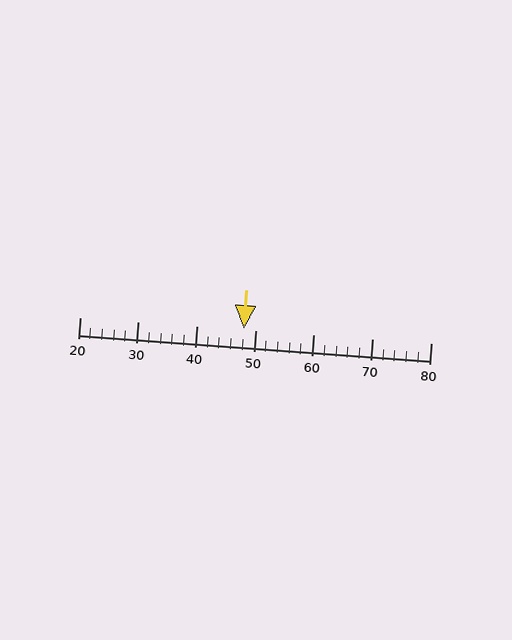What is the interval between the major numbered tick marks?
The major tick marks are spaced 10 units apart.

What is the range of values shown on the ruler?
The ruler shows values from 20 to 80.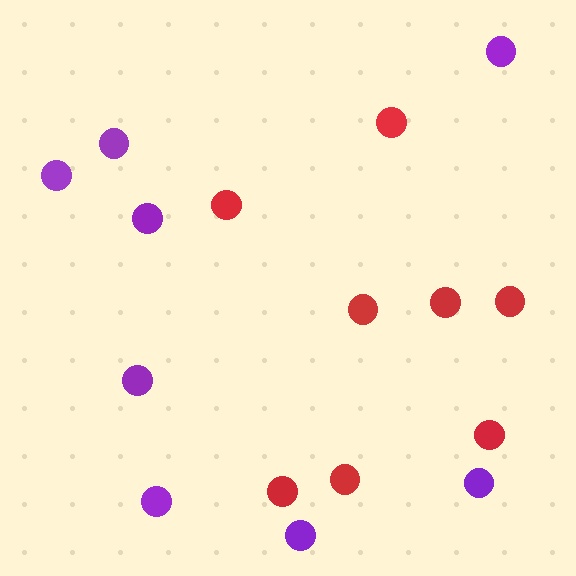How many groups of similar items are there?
There are 2 groups: one group of red circles (8) and one group of purple circles (8).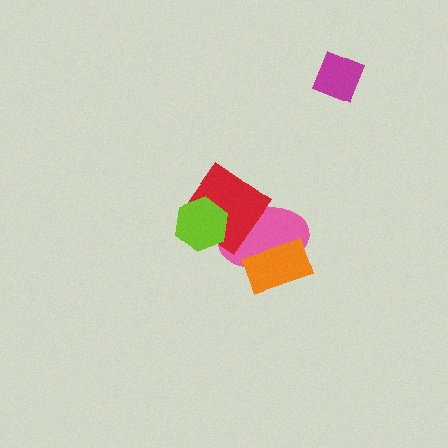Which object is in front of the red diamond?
The lime hexagon is in front of the red diamond.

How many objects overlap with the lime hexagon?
2 objects overlap with the lime hexagon.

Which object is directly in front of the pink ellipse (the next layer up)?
The red diamond is directly in front of the pink ellipse.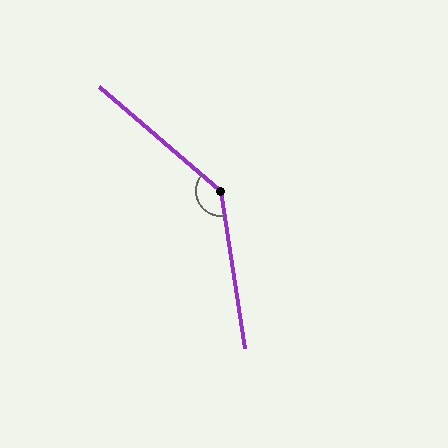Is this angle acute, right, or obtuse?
It is obtuse.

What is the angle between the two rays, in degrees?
Approximately 139 degrees.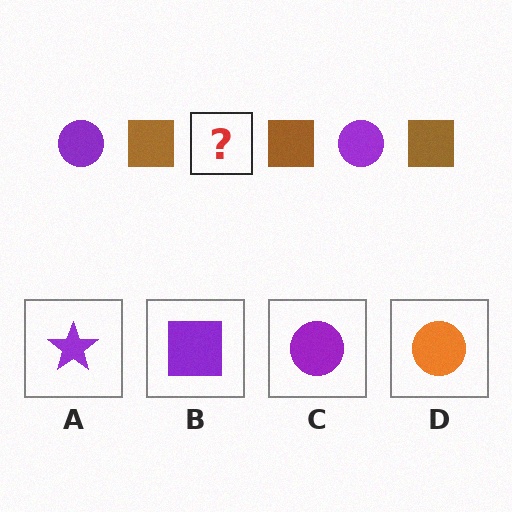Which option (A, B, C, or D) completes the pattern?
C.